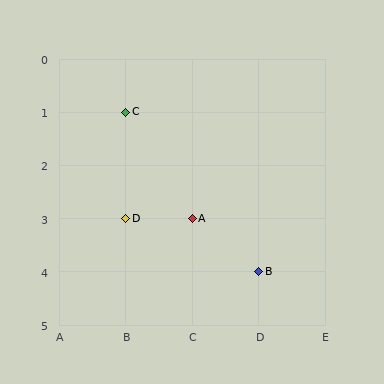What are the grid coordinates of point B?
Point B is at grid coordinates (D, 4).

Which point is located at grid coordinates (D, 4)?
Point B is at (D, 4).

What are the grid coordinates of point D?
Point D is at grid coordinates (B, 3).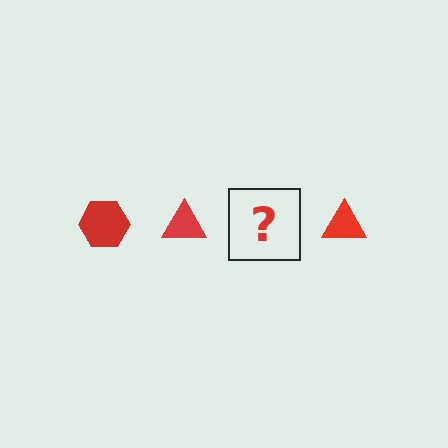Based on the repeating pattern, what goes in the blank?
The blank should be a red hexagon.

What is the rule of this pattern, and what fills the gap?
The rule is that the pattern cycles through hexagon, triangle shapes in red. The gap should be filled with a red hexagon.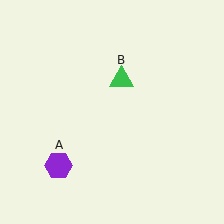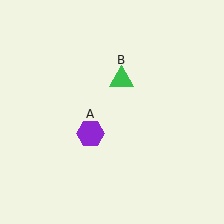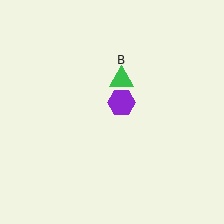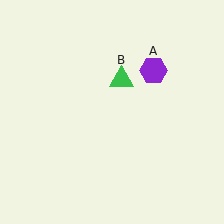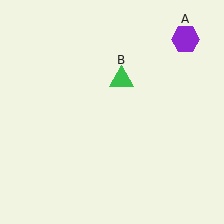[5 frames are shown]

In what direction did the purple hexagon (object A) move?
The purple hexagon (object A) moved up and to the right.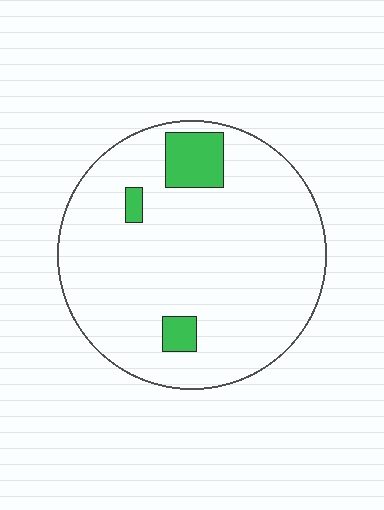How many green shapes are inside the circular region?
3.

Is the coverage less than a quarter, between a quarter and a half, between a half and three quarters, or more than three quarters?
Less than a quarter.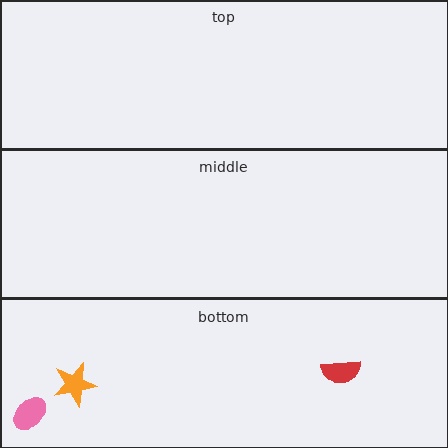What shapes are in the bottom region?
The pink ellipse, the red semicircle, the orange star.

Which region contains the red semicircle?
The bottom region.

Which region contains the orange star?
The bottom region.